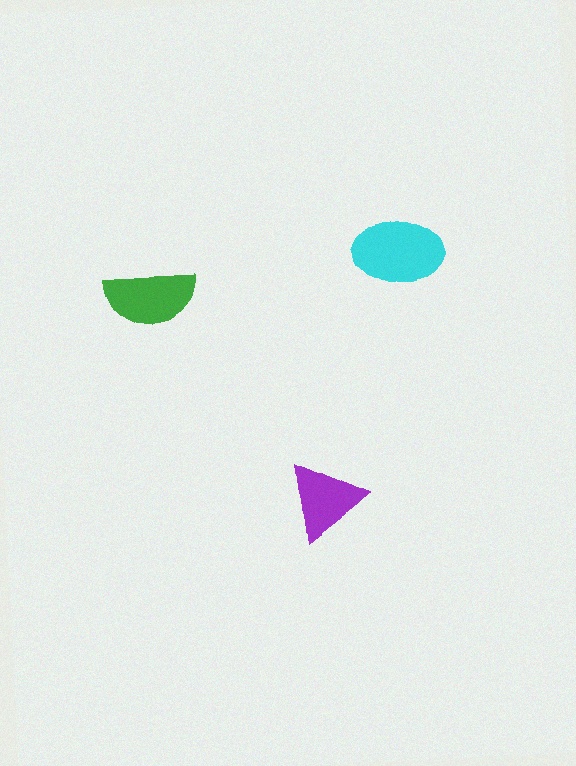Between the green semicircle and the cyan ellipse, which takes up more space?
The cyan ellipse.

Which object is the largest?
The cyan ellipse.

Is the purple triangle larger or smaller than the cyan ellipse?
Smaller.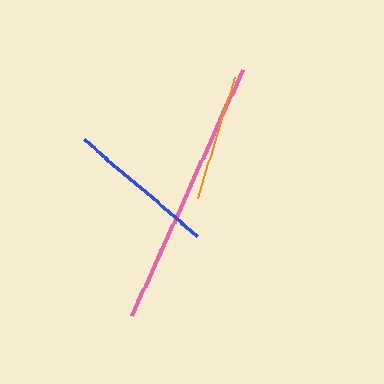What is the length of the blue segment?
The blue segment is approximately 149 pixels long.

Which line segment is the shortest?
The orange line is the shortest at approximately 127 pixels.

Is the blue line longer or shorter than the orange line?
The blue line is longer than the orange line.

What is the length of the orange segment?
The orange segment is approximately 127 pixels long.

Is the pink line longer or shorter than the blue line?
The pink line is longer than the blue line.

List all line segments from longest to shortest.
From longest to shortest: pink, blue, orange.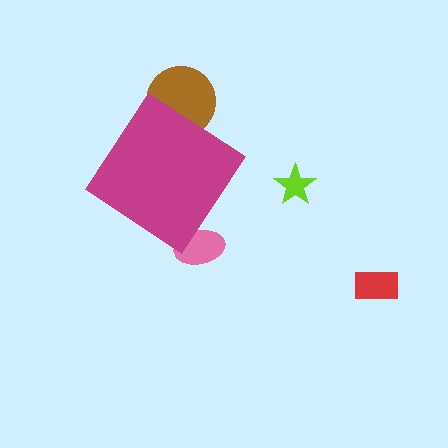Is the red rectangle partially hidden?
No, the red rectangle is fully visible.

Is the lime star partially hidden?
No, the lime star is fully visible.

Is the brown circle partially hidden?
Yes, the brown circle is partially hidden behind the magenta diamond.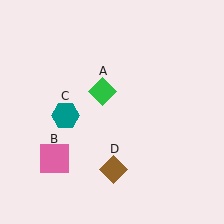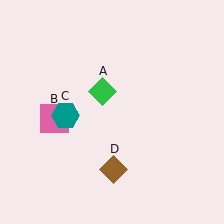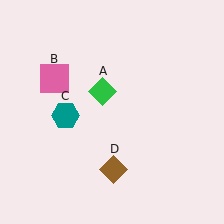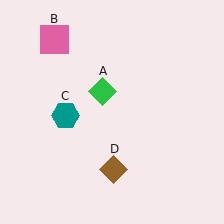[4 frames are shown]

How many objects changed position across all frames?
1 object changed position: pink square (object B).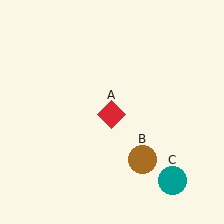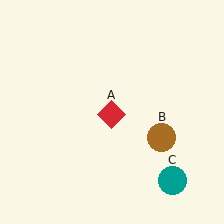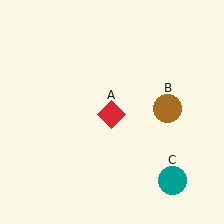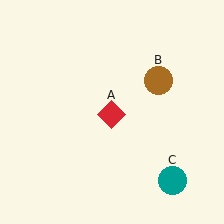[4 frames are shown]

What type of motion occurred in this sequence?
The brown circle (object B) rotated counterclockwise around the center of the scene.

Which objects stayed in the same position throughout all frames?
Red diamond (object A) and teal circle (object C) remained stationary.